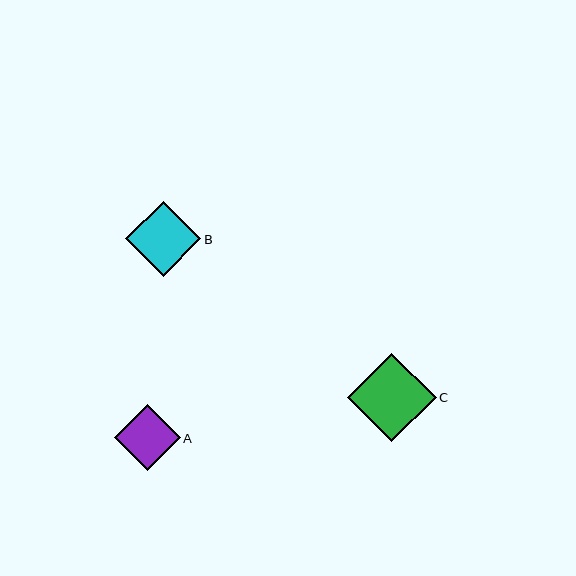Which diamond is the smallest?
Diamond A is the smallest with a size of approximately 66 pixels.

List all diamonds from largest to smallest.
From largest to smallest: C, B, A.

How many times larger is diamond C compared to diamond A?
Diamond C is approximately 1.3 times the size of diamond A.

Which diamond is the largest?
Diamond C is the largest with a size of approximately 88 pixels.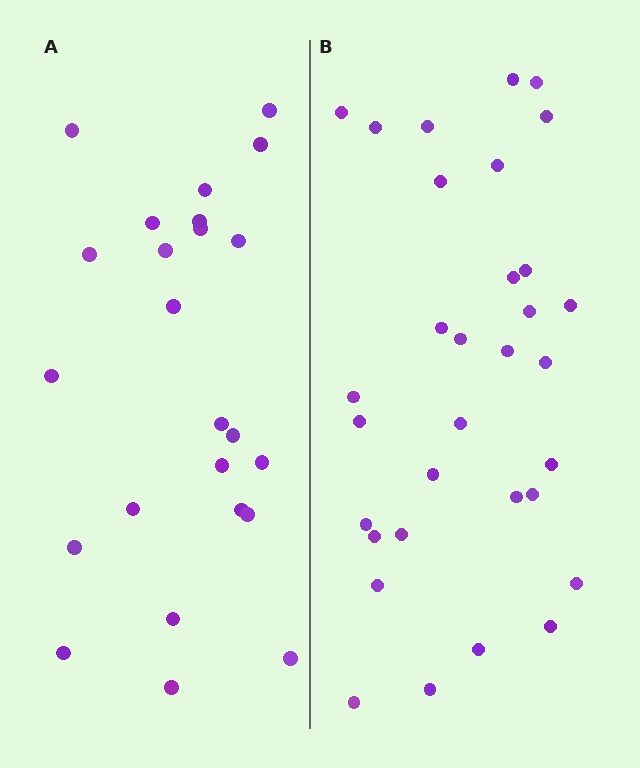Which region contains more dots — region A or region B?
Region B (the right region) has more dots.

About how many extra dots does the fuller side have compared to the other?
Region B has roughly 8 or so more dots than region A.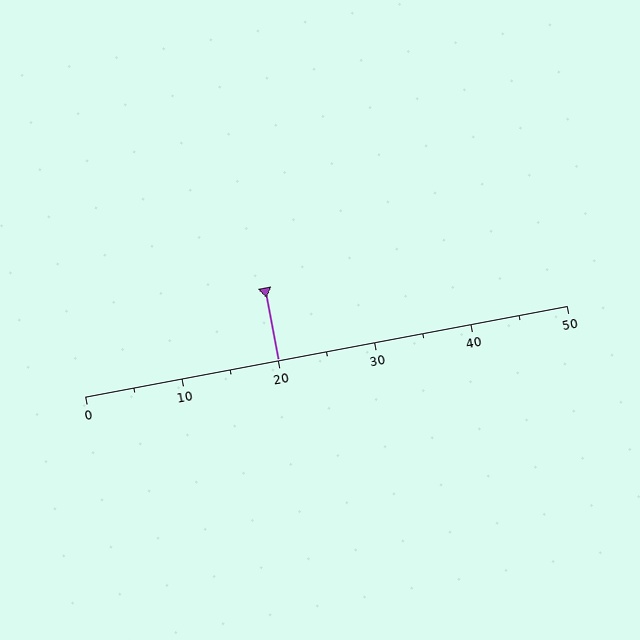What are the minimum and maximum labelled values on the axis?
The axis runs from 0 to 50.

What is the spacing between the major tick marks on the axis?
The major ticks are spaced 10 apart.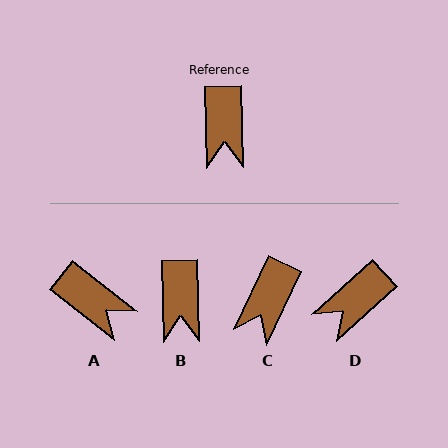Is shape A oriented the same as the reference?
No, it is off by about 50 degrees.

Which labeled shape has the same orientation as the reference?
B.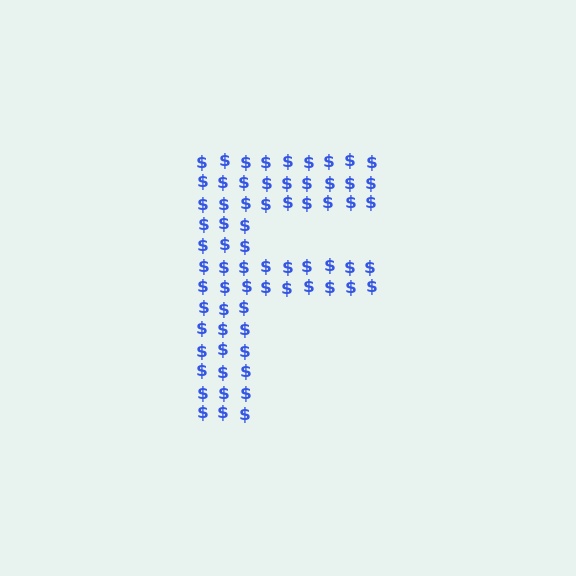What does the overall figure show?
The overall figure shows the letter F.